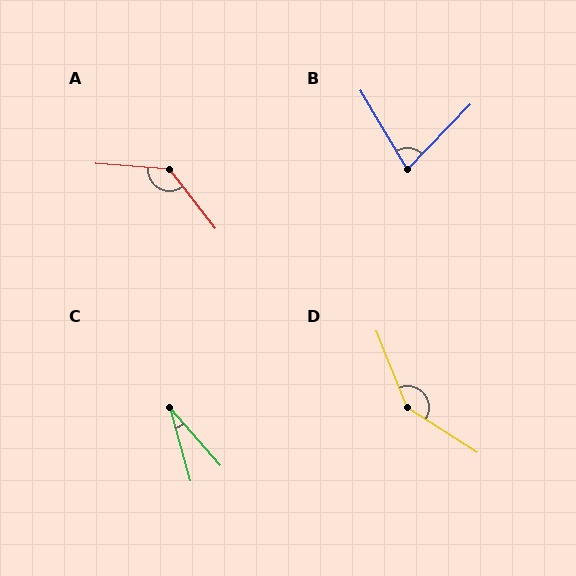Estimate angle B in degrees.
Approximately 75 degrees.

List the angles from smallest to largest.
C (26°), B (75°), A (132°), D (144°).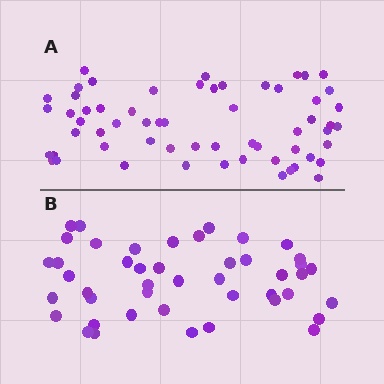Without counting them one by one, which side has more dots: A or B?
Region A (the top region) has more dots.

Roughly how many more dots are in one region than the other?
Region A has approximately 15 more dots than region B.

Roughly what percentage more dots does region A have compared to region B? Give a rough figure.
About 35% more.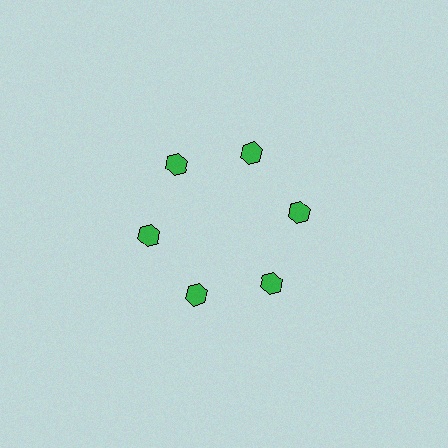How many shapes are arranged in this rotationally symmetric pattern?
There are 6 shapes, arranged in 6 groups of 1.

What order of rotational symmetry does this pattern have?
This pattern has 6-fold rotational symmetry.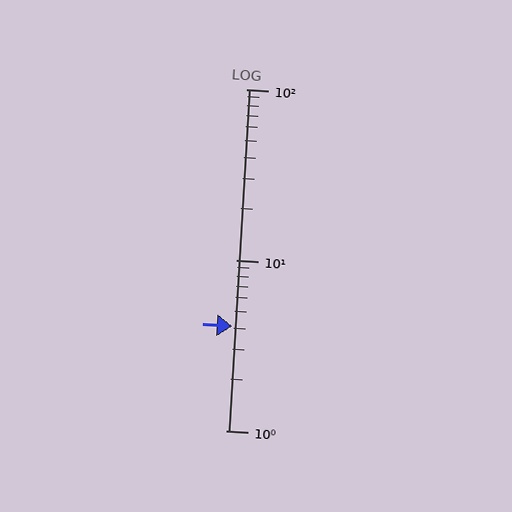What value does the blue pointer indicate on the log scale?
The pointer indicates approximately 4.1.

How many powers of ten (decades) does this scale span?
The scale spans 2 decades, from 1 to 100.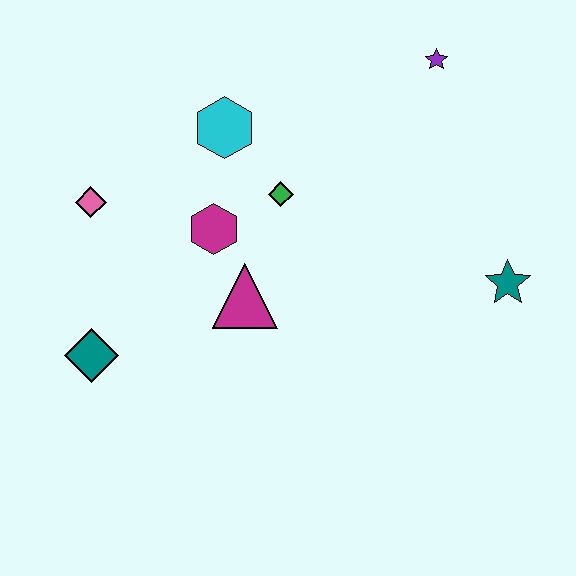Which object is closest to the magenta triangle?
The magenta hexagon is closest to the magenta triangle.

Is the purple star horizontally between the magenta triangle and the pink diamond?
No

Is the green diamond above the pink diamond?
Yes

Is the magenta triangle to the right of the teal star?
No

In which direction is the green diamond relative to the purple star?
The green diamond is to the left of the purple star.